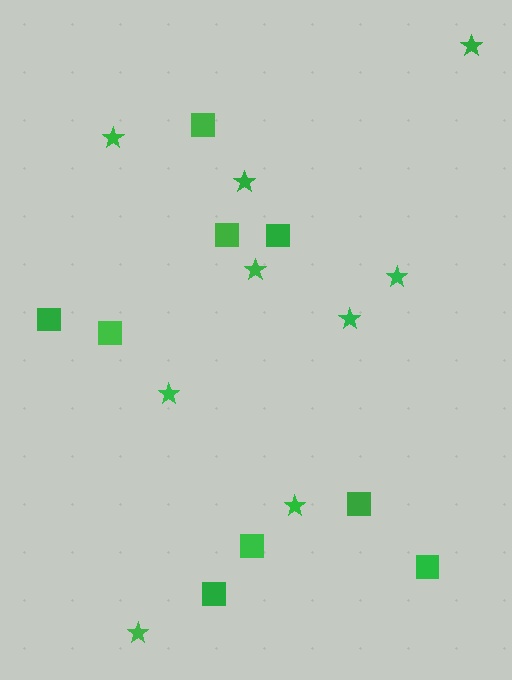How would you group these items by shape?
There are 2 groups: one group of squares (9) and one group of stars (9).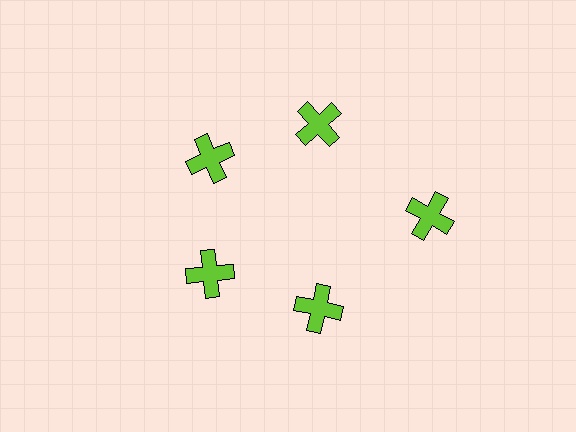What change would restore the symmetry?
The symmetry would be restored by moving it inward, back onto the ring so that all 5 crosses sit at equal angles and equal distance from the center.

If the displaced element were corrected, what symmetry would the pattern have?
It would have 5-fold rotational symmetry — the pattern would map onto itself every 72 degrees.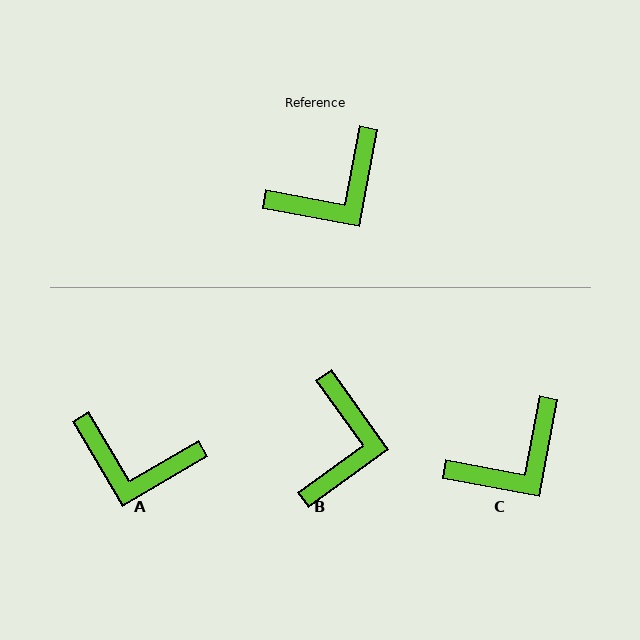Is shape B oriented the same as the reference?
No, it is off by about 47 degrees.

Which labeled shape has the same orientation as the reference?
C.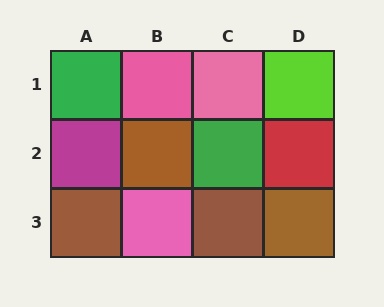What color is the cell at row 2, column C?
Green.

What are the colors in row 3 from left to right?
Brown, pink, brown, brown.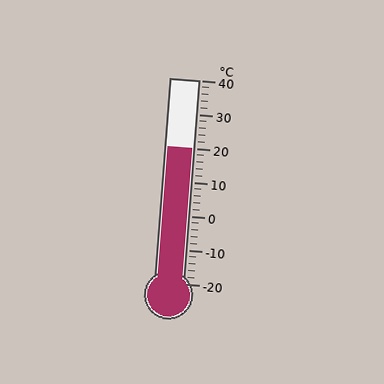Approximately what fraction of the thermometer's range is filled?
The thermometer is filled to approximately 65% of its range.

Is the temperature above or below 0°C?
The temperature is above 0°C.